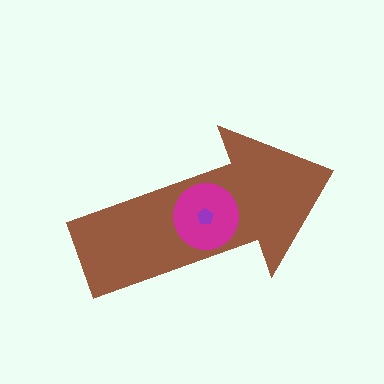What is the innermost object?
The purple pentagon.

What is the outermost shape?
The brown arrow.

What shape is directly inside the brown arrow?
The magenta circle.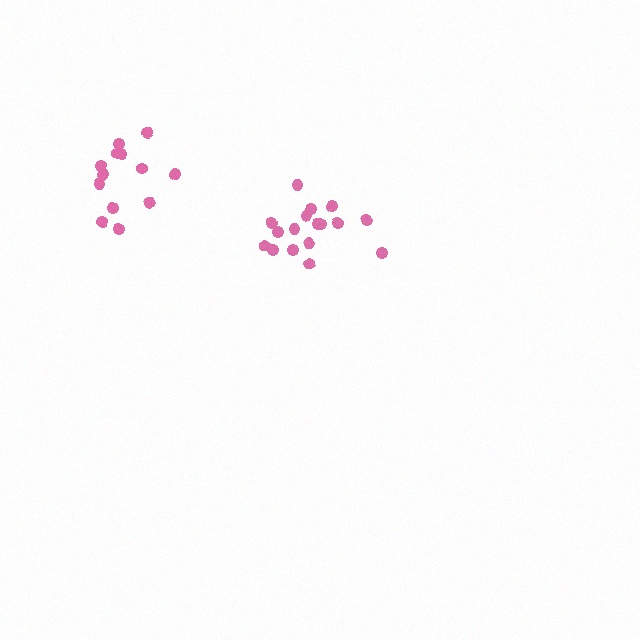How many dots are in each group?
Group 1: 13 dots, Group 2: 17 dots (30 total).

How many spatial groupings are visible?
There are 2 spatial groupings.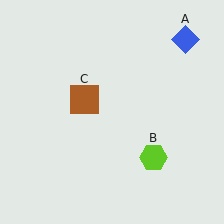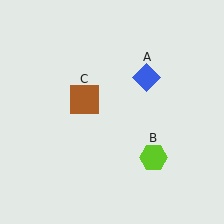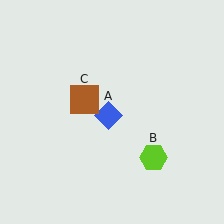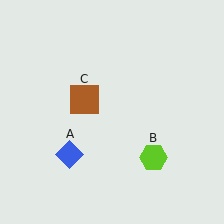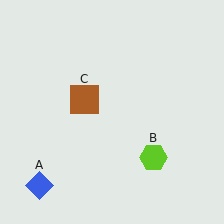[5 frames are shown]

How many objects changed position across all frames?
1 object changed position: blue diamond (object A).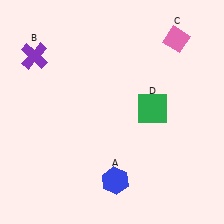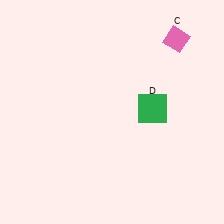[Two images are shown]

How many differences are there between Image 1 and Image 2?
There are 2 differences between the two images.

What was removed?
The purple cross (B), the blue hexagon (A) were removed in Image 2.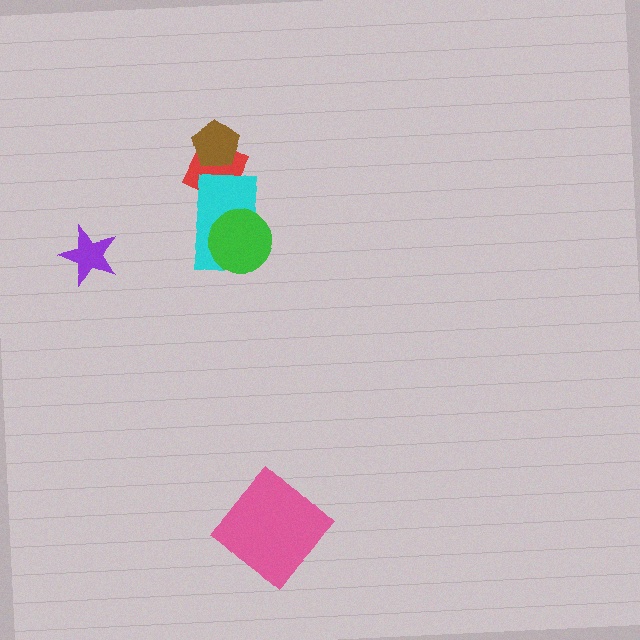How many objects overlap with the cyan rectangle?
2 objects overlap with the cyan rectangle.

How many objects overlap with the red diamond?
2 objects overlap with the red diamond.